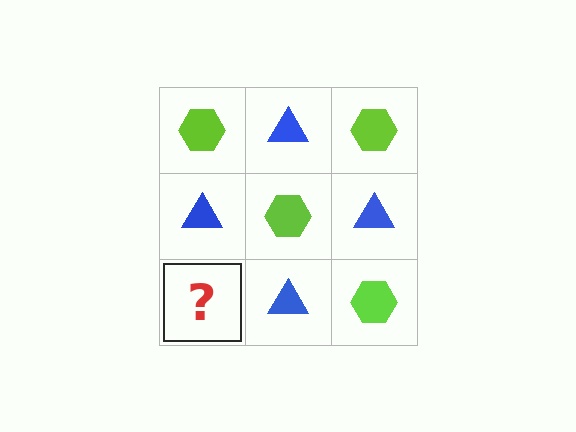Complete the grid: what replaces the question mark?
The question mark should be replaced with a lime hexagon.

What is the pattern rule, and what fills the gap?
The rule is that it alternates lime hexagon and blue triangle in a checkerboard pattern. The gap should be filled with a lime hexagon.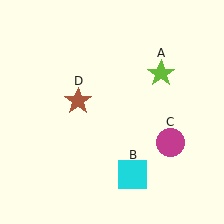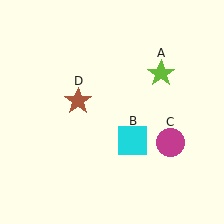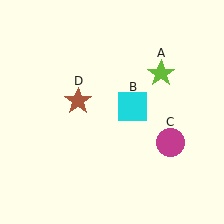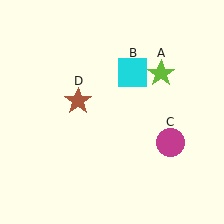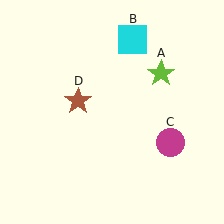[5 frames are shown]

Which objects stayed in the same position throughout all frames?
Lime star (object A) and magenta circle (object C) and brown star (object D) remained stationary.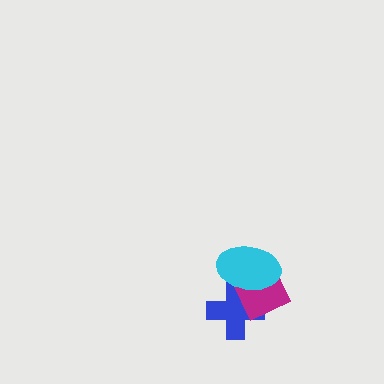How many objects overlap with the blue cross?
2 objects overlap with the blue cross.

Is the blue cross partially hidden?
Yes, it is partially covered by another shape.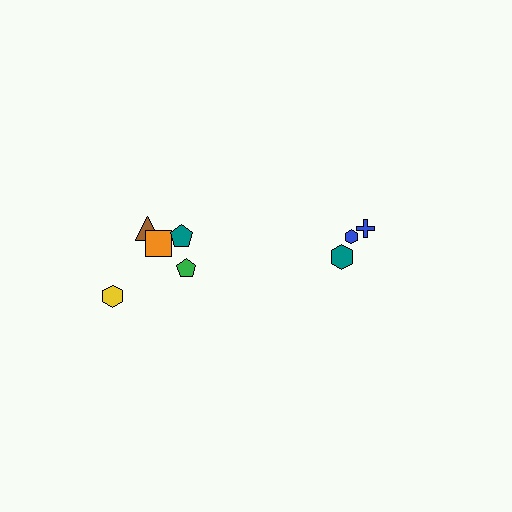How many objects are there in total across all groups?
There are 9 objects.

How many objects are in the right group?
There are 3 objects.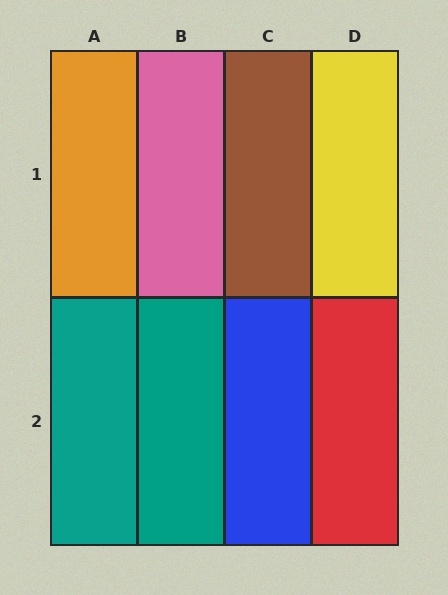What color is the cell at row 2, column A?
Teal.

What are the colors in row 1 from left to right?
Orange, pink, brown, yellow.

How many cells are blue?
1 cell is blue.